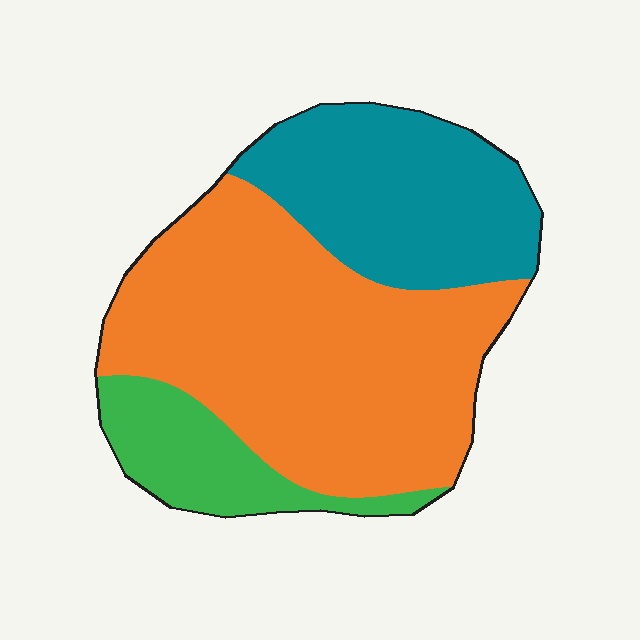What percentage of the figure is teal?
Teal covers around 30% of the figure.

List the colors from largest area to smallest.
From largest to smallest: orange, teal, green.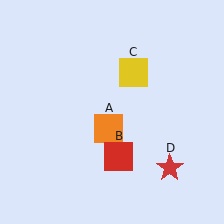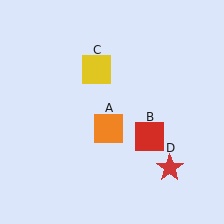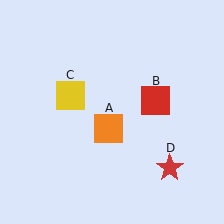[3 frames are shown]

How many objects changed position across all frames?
2 objects changed position: red square (object B), yellow square (object C).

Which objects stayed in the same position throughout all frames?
Orange square (object A) and red star (object D) remained stationary.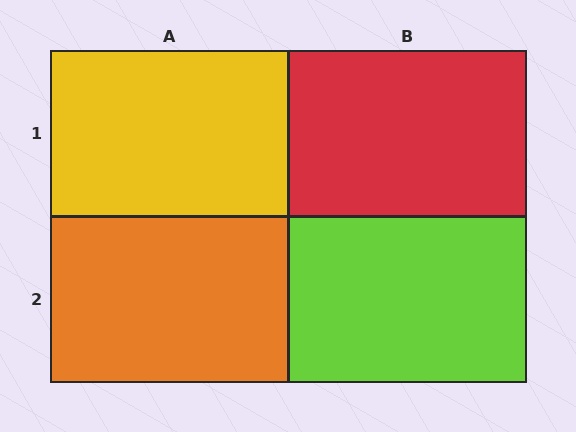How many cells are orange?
1 cell is orange.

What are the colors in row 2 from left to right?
Orange, lime.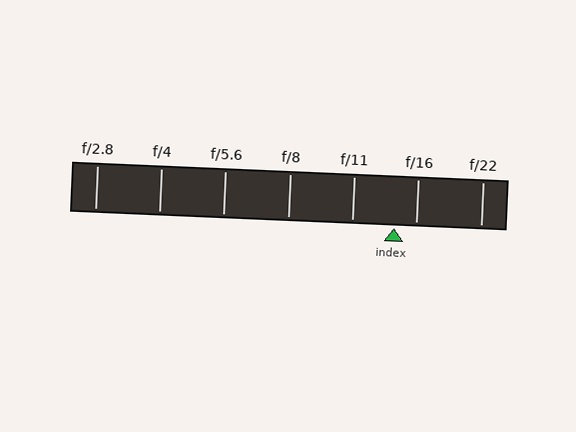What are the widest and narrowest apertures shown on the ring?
The widest aperture shown is f/2.8 and the narrowest is f/22.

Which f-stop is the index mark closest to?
The index mark is closest to f/16.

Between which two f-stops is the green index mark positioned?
The index mark is between f/11 and f/16.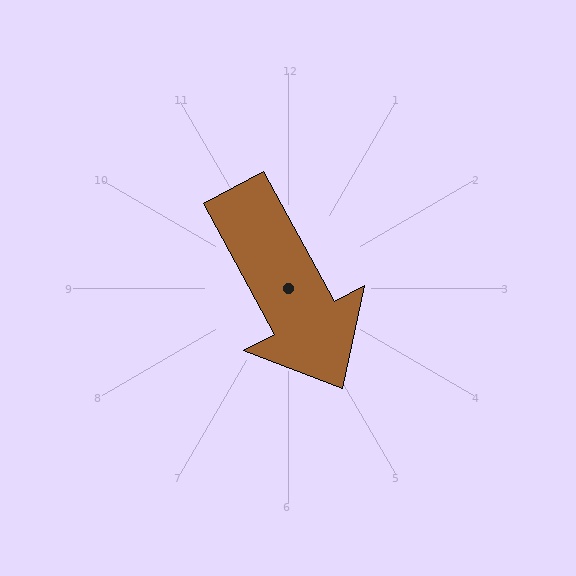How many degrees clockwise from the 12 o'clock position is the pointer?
Approximately 152 degrees.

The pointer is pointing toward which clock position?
Roughly 5 o'clock.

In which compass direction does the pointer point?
Southeast.